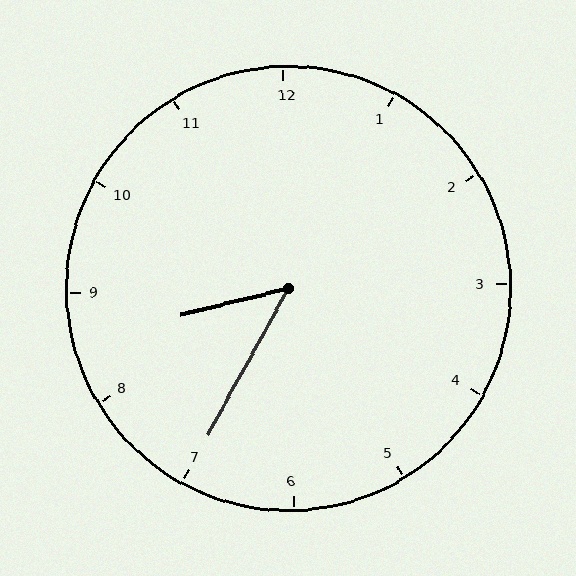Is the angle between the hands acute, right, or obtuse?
It is acute.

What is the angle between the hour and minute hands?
Approximately 48 degrees.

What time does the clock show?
8:35.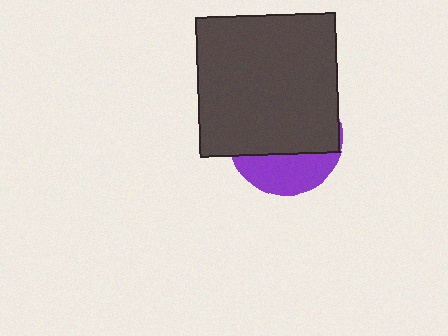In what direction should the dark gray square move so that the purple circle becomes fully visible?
The dark gray square should move up. That is the shortest direction to clear the overlap and leave the purple circle fully visible.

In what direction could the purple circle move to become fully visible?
The purple circle could move down. That would shift it out from behind the dark gray square entirely.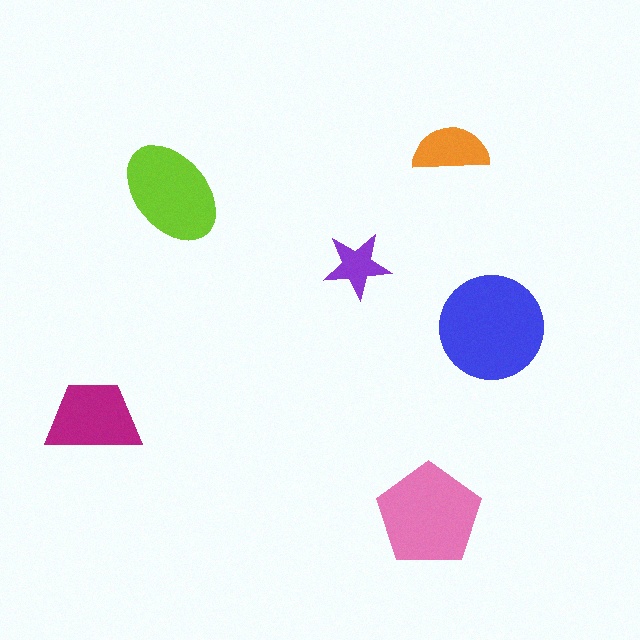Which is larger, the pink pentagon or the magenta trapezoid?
The pink pentagon.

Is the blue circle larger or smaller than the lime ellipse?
Larger.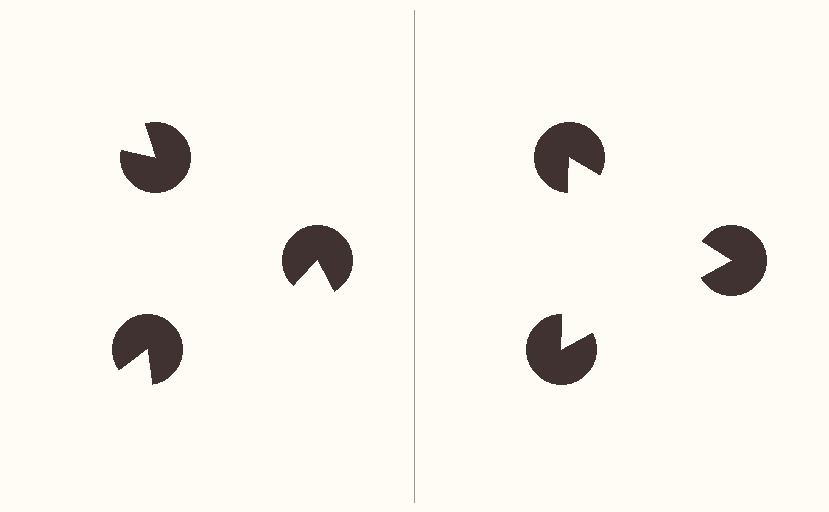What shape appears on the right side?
An illusory triangle.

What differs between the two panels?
The pac-man discs are positioned identically on both sides; only the wedge orientations differ. On the right they align to a triangle; on the left they are misaligned.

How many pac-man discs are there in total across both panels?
6 — 3 on each side.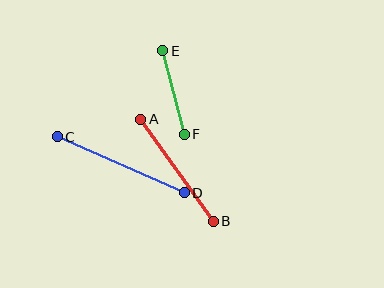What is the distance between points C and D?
The distance is approximately 139 pixels.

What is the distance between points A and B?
The distance is approximately 125 pixels.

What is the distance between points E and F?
The distance is approximately 87 pixels.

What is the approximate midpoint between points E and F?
The midpoint is at approximately (173, 93) pixels.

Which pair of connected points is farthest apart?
Points C and D are farthest apart.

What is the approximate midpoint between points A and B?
The midpoint is at approximately (177, 170) pixels.